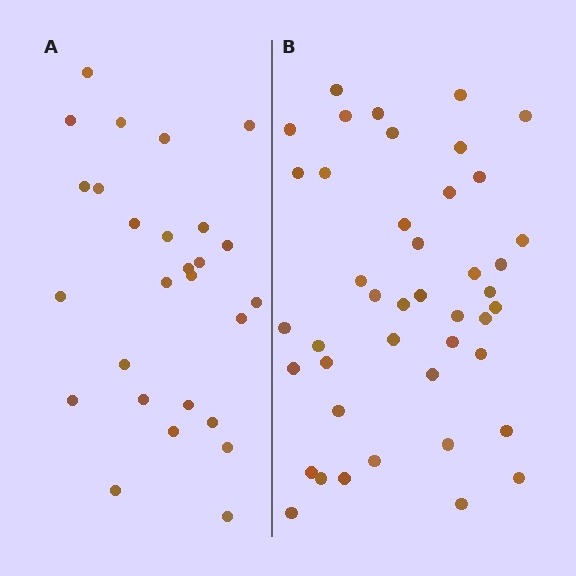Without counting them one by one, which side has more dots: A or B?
Region B (the right region) has more dots.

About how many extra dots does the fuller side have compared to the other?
Region B has approximately 15 more dots than region A.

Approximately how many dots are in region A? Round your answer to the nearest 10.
About 30 dots. (The exact count is 27, which rounds to 30.)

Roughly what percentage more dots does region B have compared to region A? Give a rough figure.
About 60% more.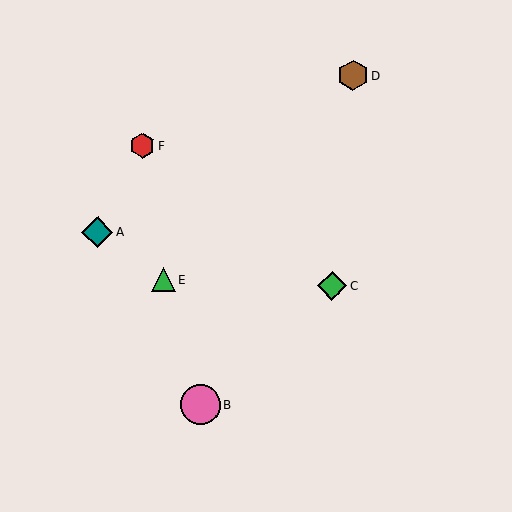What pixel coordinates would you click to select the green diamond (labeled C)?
Click at (332, 286) to select the green diamond C.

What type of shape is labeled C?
Shape C is a green diamond.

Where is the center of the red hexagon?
The center of the red hexagon is at (143, 145).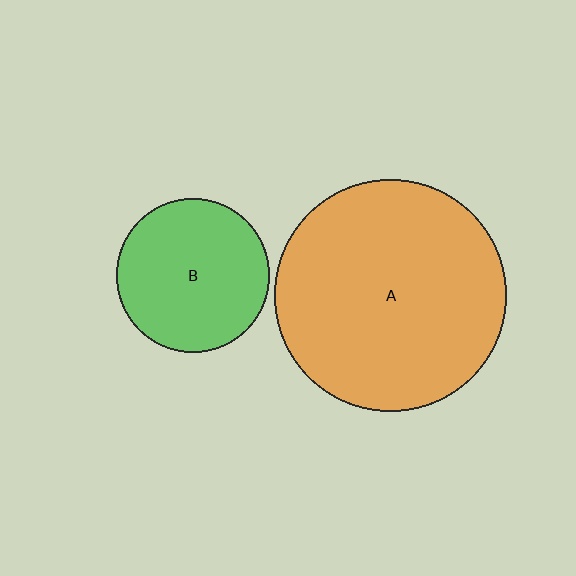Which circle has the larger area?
Circle A (orange).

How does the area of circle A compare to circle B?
Approximately 2.3 times.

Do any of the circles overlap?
No, none of the circles overlap.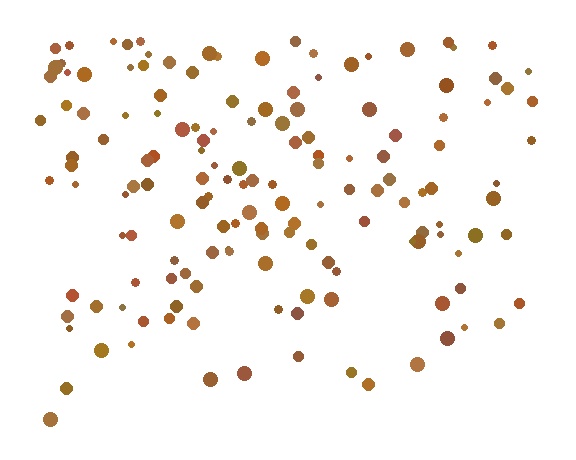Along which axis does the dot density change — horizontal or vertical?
Vertical.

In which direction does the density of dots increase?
From bottom to top, with the top side densest.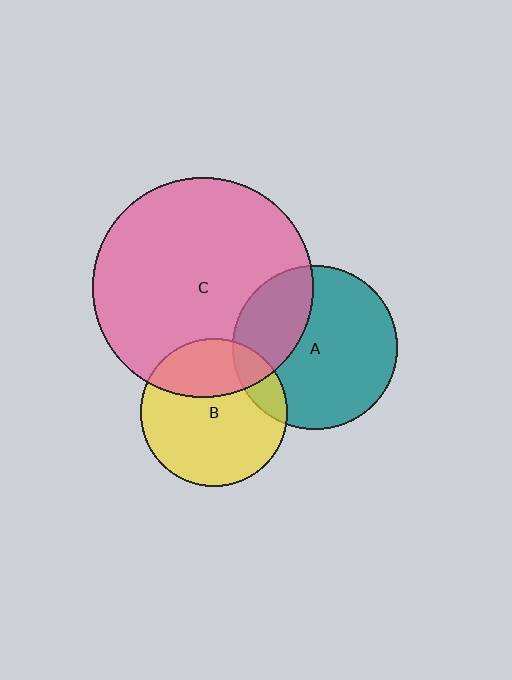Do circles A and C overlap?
Yes.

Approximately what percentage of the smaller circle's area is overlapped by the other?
Approximately 30%.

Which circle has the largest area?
Circle C (pink).